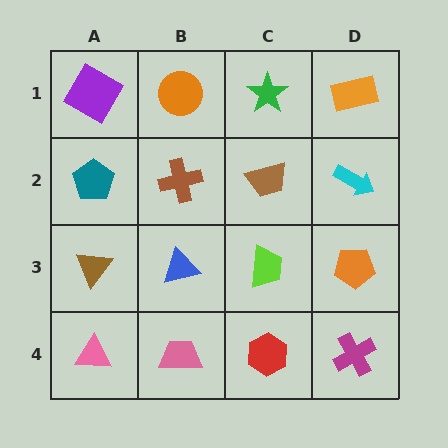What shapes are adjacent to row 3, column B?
A brown cross (row 2, column B), a pink trapezoid (row 4, column B), a brown triangle (row 3, column A), a lime trapezoid (row 3, column C).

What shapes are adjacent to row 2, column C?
A green star (row 1, column C), a lime trapezoid (row 3, column C), a brown cross (row 2, column B), a cyan arrow (row 2, column D).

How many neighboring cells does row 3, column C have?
4.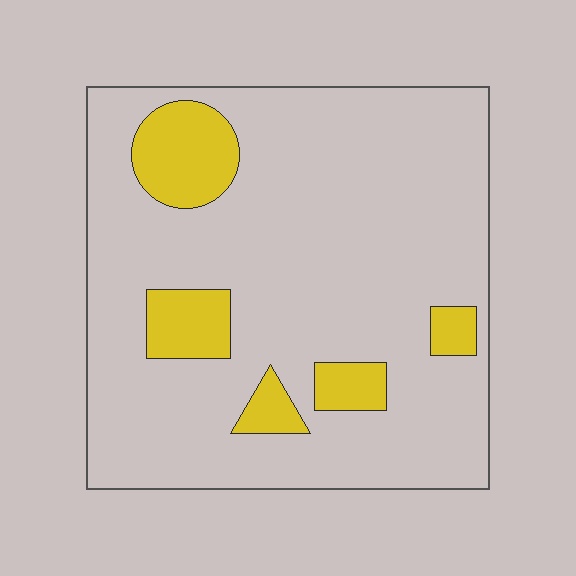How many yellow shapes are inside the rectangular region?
5.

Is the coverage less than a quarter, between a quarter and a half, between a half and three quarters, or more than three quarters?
Less than a quarter.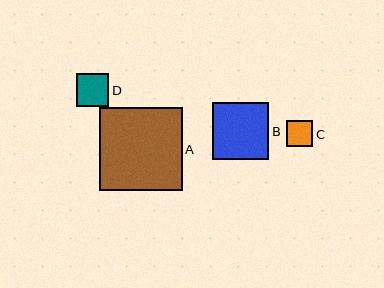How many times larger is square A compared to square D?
Square A is approximately 2.6 times the size of square D.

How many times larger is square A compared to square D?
Square A is approximately 2.6 times the size of square D.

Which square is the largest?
Square A is the largest with a size of approximately 83 pixels.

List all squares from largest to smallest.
From largest to smallest: A, B, D, C.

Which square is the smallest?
Square C is the smallest with a size of approximately 26 pixels.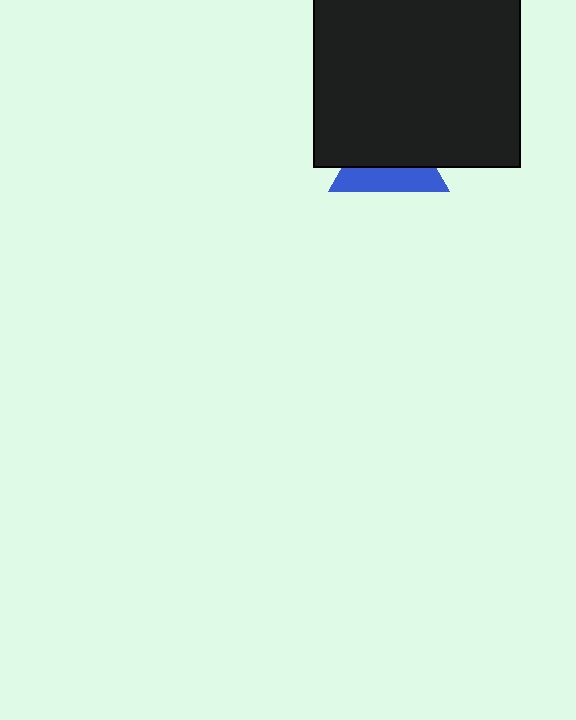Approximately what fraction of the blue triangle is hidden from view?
Roughly 60% of the blue triangle is hidden behind the black square.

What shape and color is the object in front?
The object in front is a black square.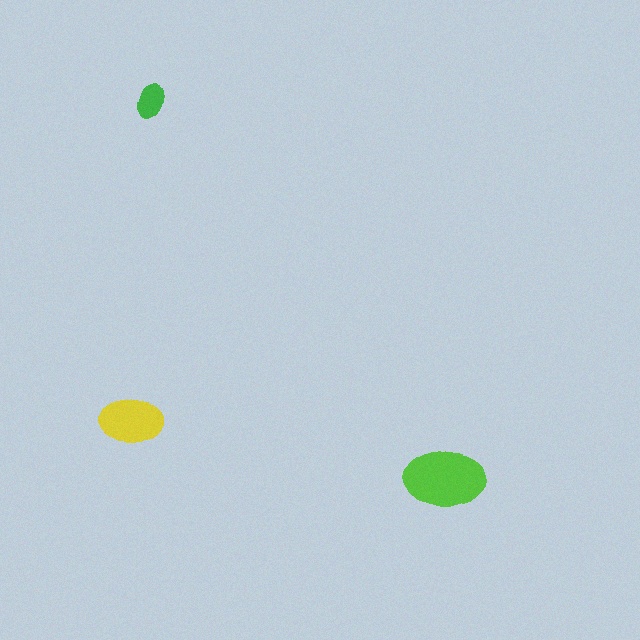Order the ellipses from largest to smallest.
the lime one, the yellow one, the green one.